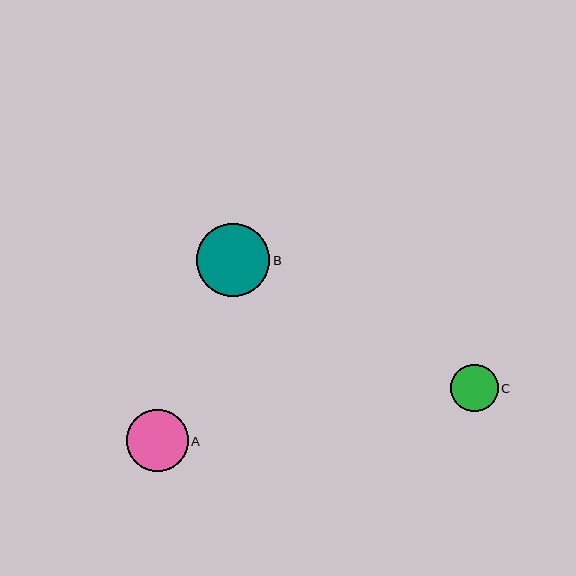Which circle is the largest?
Circle B is the largest with a size of approximately 73 pixels.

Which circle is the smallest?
Circle C is the smallest with a size of approximately 47 pixels.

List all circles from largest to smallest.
From largest to smallest: B, A, C.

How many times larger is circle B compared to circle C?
Circle B is approximately 1.5 times the size of circle C.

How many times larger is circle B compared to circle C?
Circle B is approximately 1.5 times the size of circle C.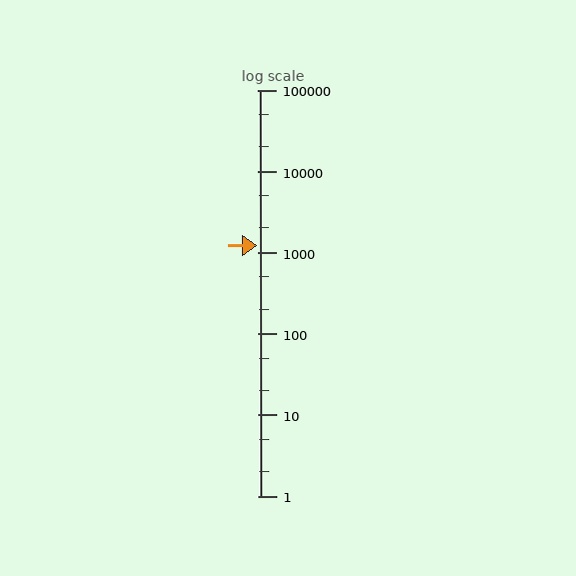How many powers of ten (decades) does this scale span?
The scale spans 5 decades, from 1 to 100000.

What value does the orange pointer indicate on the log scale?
The pointer indicates approximately 1200.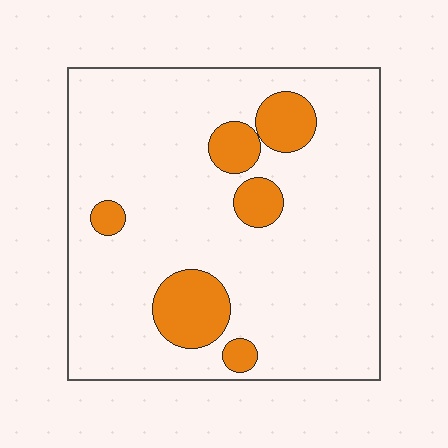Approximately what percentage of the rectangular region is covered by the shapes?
Approximately 15%.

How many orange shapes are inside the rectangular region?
6.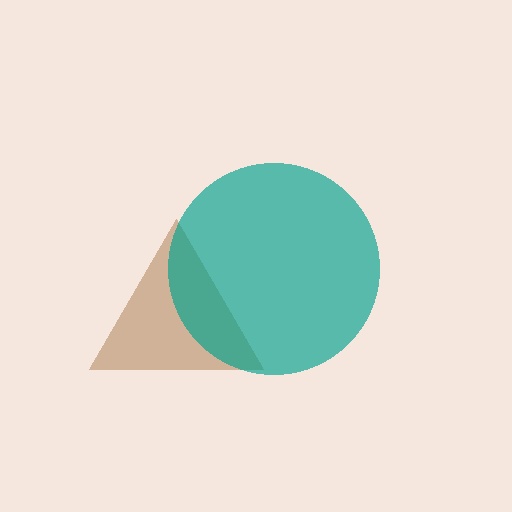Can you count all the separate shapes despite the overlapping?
Yes, there are 2 separate shapes.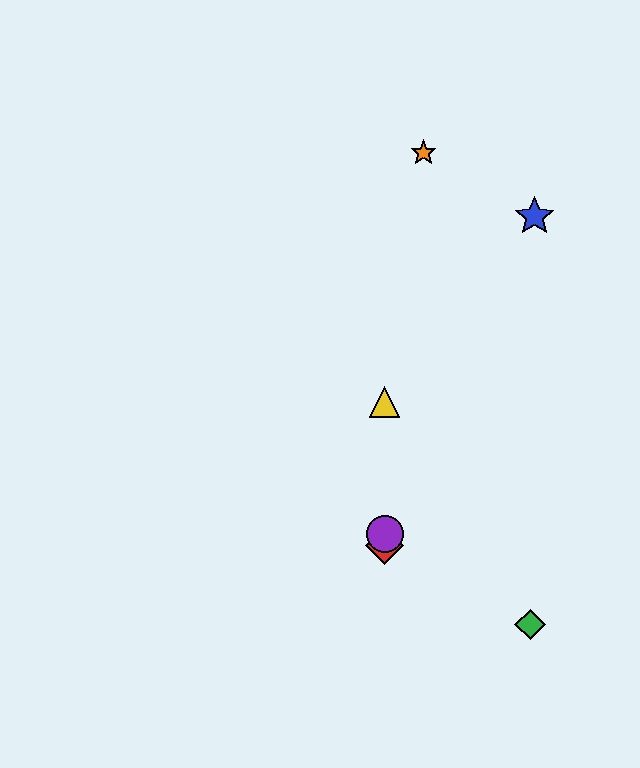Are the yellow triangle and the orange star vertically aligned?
No, the yellow triangle is at x≈385 and the orange star is at x≈423.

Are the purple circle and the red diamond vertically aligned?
Yes, both are at x≈385.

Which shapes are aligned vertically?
The red diamond, the yellow triangle, the purple circle are aligned vertically.